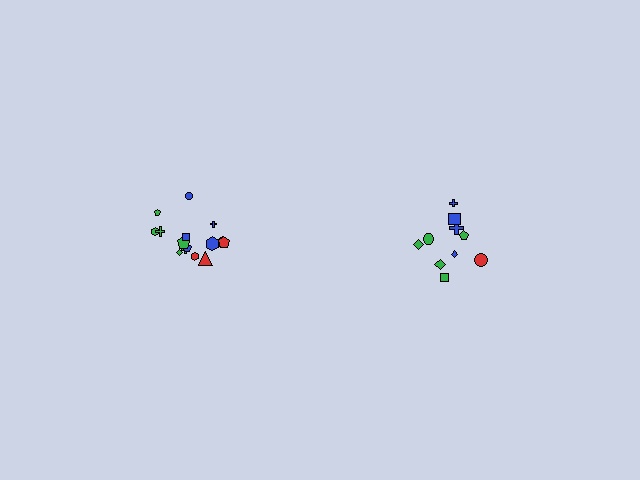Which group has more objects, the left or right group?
The left group.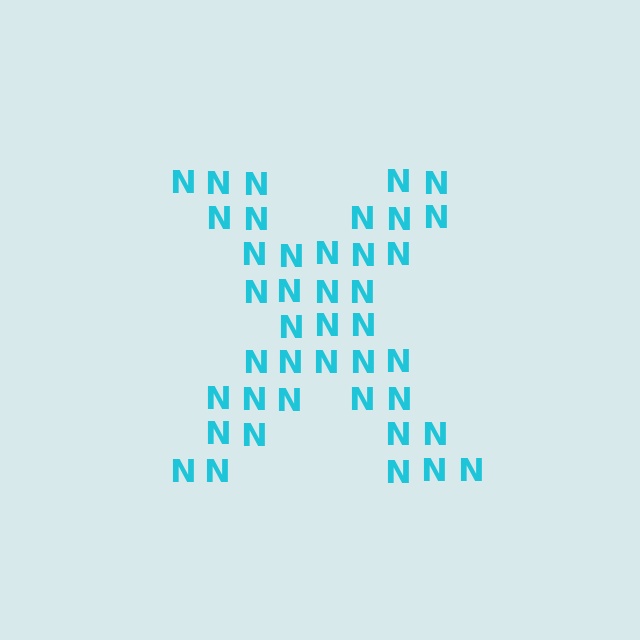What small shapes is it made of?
It is made of small letter N's.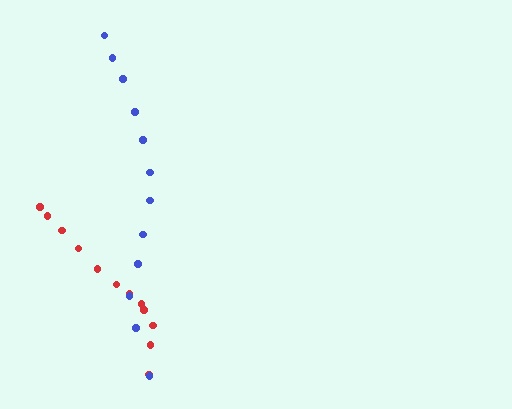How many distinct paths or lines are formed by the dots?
There are 2 distinct paths.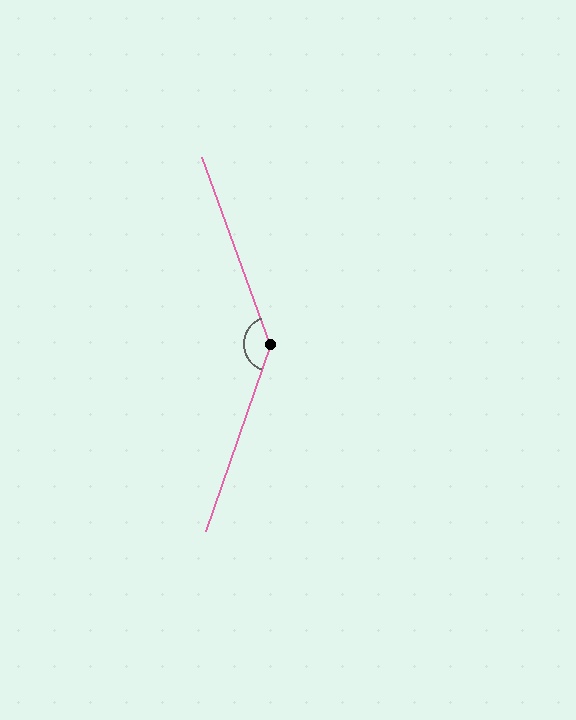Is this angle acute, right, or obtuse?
It is obtuse.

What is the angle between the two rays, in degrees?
Approximately 141 degrees.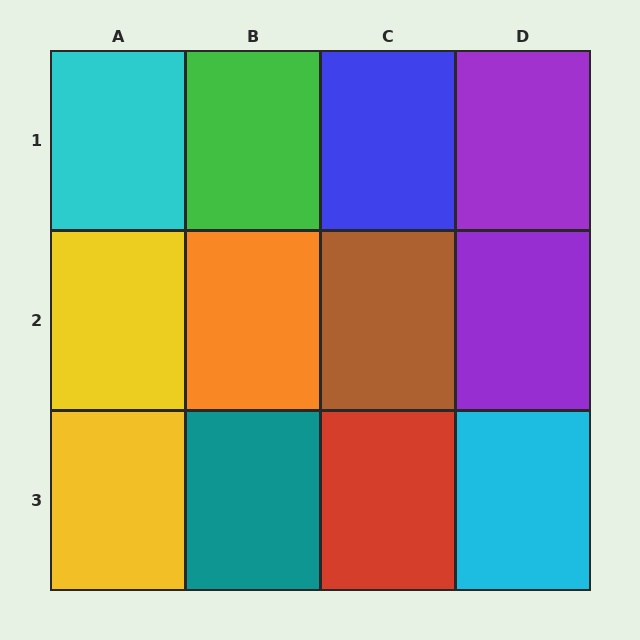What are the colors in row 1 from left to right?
Cyan, green, blue, purple.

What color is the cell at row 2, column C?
Brown.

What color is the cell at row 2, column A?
Yellow.